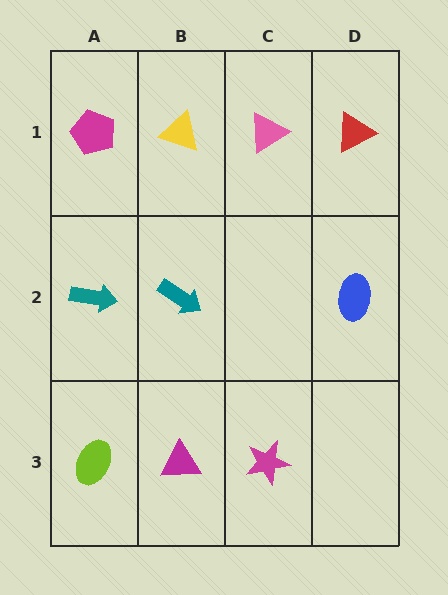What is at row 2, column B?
A teal arrow.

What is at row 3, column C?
A magenta star.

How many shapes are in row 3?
3 shapes.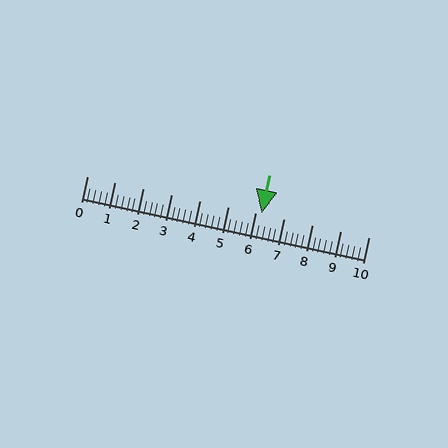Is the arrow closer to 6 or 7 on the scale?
The arrow is closer to 6.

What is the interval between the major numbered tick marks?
The major tick marks are spaced 1 units apart.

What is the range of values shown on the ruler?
The ruler shows values from 0 to 10.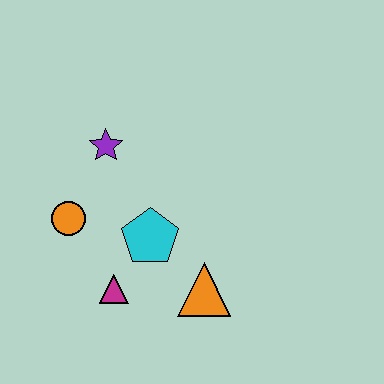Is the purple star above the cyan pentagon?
Yes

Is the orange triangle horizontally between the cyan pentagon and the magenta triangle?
No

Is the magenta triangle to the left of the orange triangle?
Yes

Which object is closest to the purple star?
The orange circle is closest to the purple star.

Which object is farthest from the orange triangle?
The purple star is farthest from the orange triangle.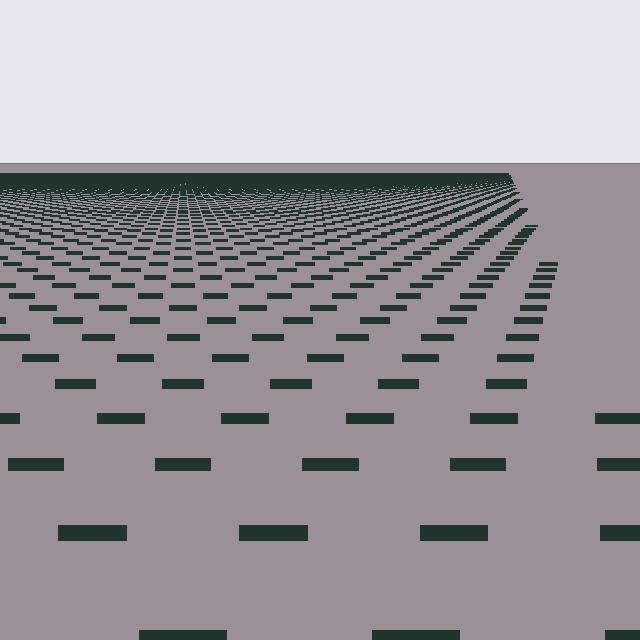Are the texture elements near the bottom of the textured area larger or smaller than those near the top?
Larger. Near the bottom, elements are closer to the viewer and appear at a bigger on-screen size.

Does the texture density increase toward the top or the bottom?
Density increases toward the top.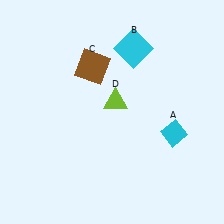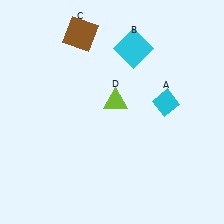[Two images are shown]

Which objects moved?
The objects that moved are: the cyan diamond (A), the brown square (C).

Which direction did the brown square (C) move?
The brown square (C) moved up.